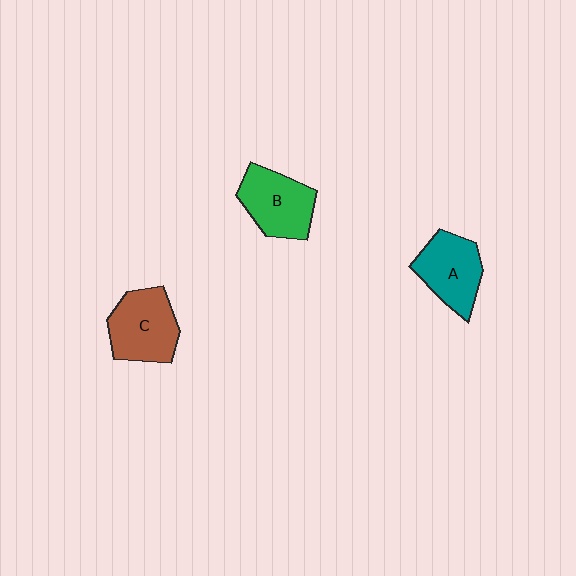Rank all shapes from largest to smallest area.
From largest to smallest: C (brown), B (green), A (teal).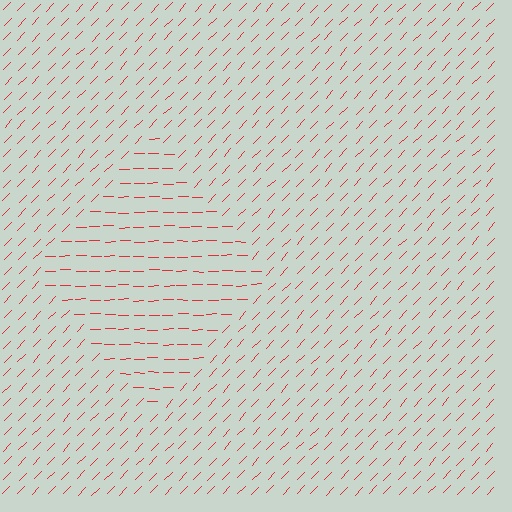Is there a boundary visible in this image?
Yes, there is a texture boundary formed by a change in line orientation.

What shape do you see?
I see a diamond.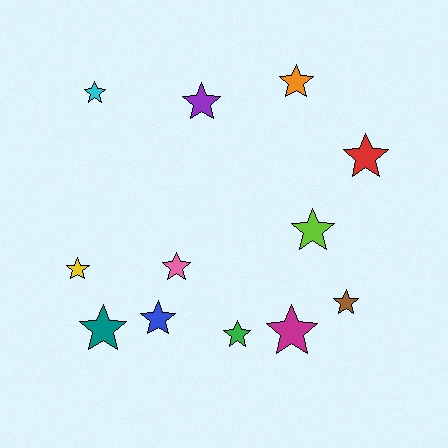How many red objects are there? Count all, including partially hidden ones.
There is 1 red object.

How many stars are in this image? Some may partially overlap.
There are 12 stars.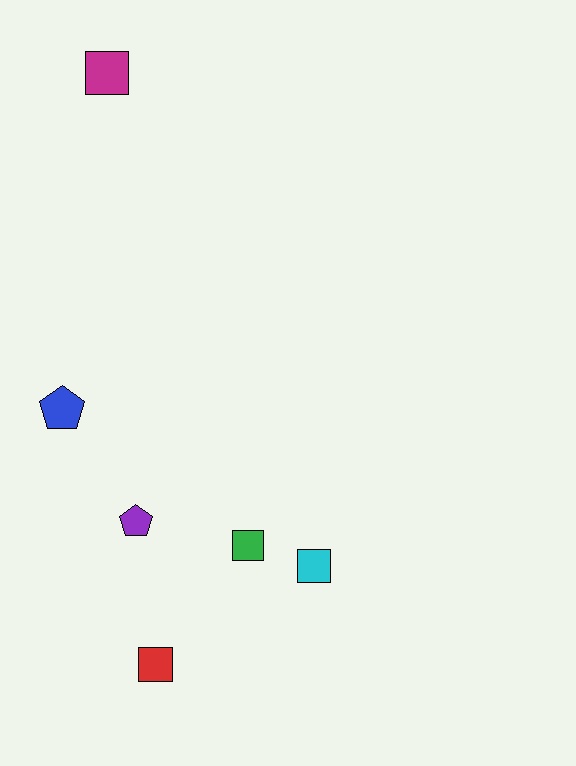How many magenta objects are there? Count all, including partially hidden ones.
There is 1 magenta object.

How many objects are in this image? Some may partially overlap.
There are 6 objects.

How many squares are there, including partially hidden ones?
There are 4 squares.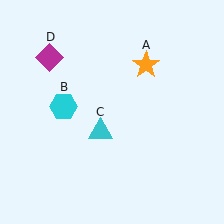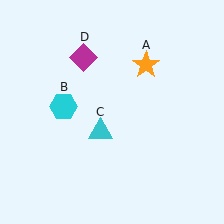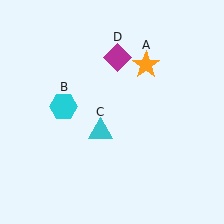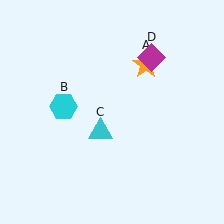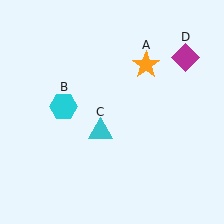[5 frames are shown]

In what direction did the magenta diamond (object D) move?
The magenta diamond (object D) moved right.